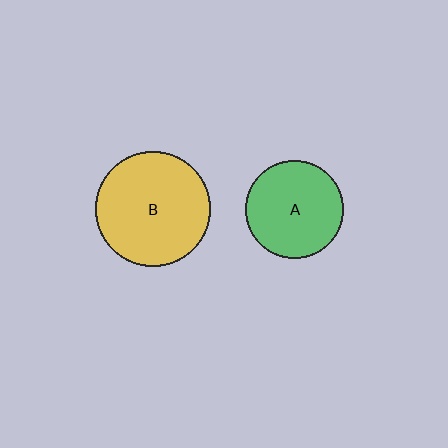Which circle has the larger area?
Circle B (yellow).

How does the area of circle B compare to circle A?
Approximately 1.4 times.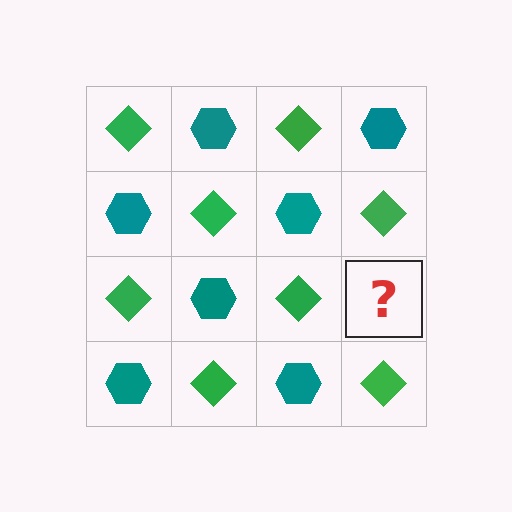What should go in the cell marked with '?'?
The missing cell should contain a teal hexagon.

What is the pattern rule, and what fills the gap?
The rule is that it alternates green diamond and teal hexagon in a checkerboard pattern. The gap should be filled with a teal hexagon.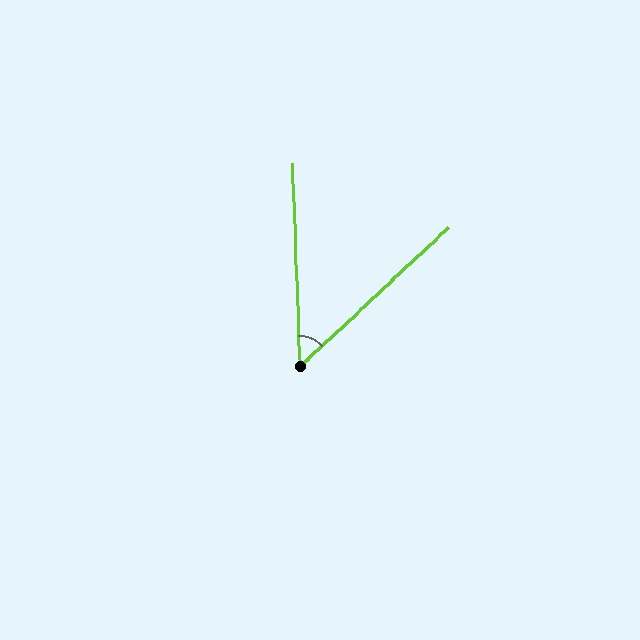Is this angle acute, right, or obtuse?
It is acute.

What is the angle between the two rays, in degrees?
Approximately 49 degrees.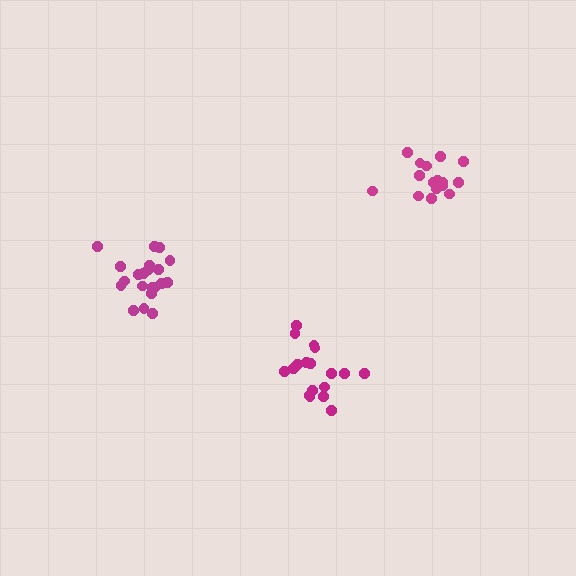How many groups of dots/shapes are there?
There are 3 groups.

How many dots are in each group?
Group 1: 21 dots, Group 2: 17 dots, Group 3: 18 dots (56 total).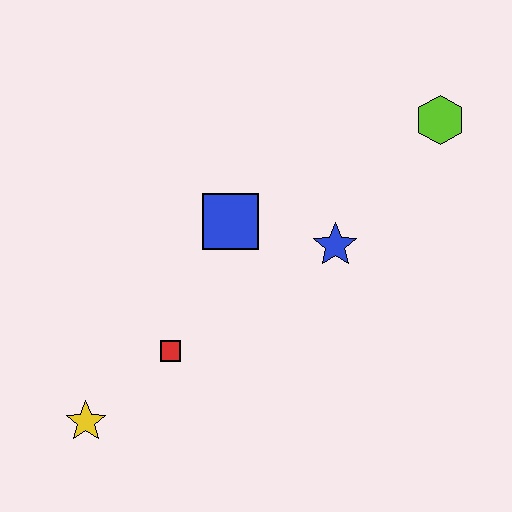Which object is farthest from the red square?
The lime hexagon is farthest from the red square.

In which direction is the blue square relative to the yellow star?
The blue square is above the yellow star.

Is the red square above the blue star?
No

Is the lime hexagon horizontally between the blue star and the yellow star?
No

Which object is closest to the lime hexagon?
The blue star is closest to the lime hexagon.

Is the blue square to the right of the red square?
Yes